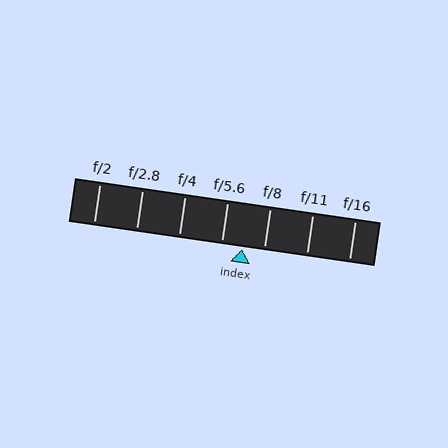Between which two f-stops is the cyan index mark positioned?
The index mark is between f/5.6 and f/8.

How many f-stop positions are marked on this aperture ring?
There are 7 f-stop positions marked.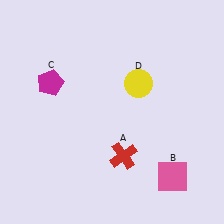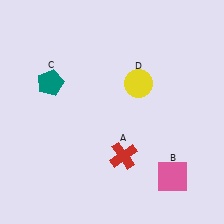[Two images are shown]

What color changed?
The pentagon (C) changed from magenta in Image 1 to teal in Image 2.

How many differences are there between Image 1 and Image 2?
There is 1 difference between the two images.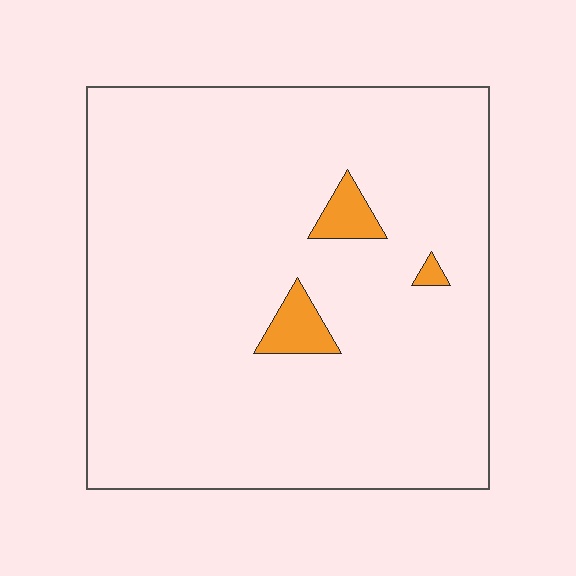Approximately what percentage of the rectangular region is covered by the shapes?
Approximately 5%.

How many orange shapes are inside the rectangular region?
3.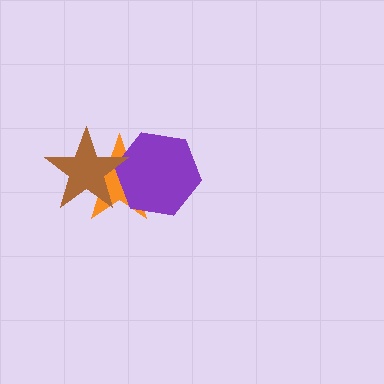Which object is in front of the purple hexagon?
The brown star is in front of the purple hexagon.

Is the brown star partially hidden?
No, no other shape covers it.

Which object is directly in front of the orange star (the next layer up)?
The purple hexagon is directly in front of the orange star.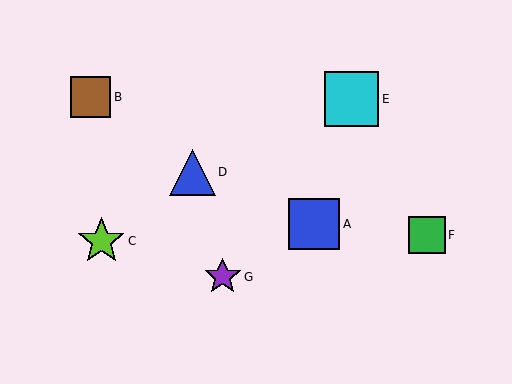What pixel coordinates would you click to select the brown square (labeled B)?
Click at (90, 97) to select the brown square B.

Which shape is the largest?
The cyan square (labeled E) is the largest.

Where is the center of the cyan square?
The center of the cyan square is at (352, 99).